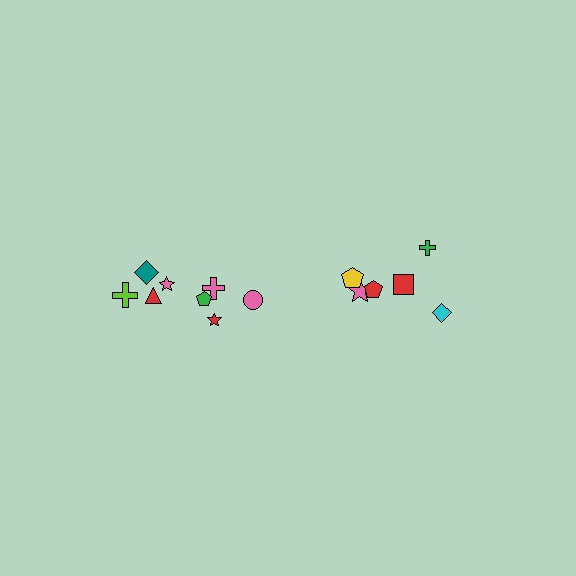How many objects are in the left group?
There are 8 objects.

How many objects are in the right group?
There are 6 objects.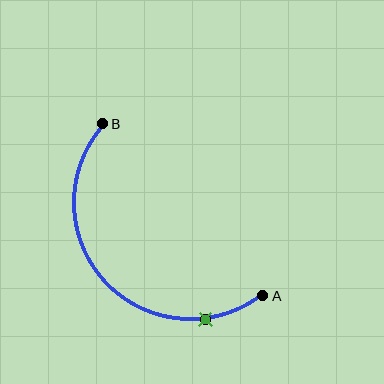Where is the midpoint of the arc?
The arc midpoint is the point on the curve farthest from the straight line joining A and B. It sits below and to the left of that line.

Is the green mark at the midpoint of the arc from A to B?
No. The green mark lies on the arc but is closer to endpoint A. The arc midpoint would be at the point on the curve equidistant along the arc from both A and B.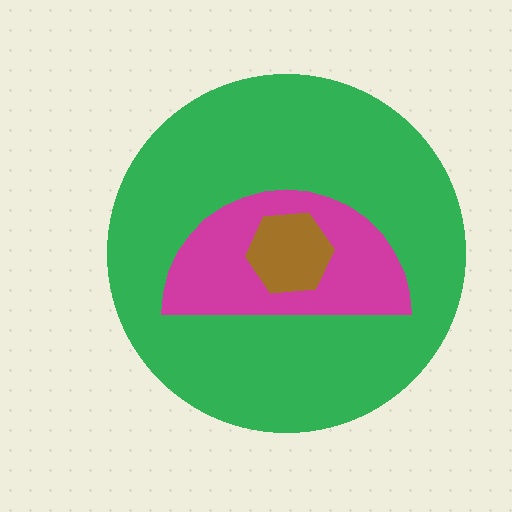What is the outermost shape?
The green circle.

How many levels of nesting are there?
3.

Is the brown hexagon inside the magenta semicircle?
Yes.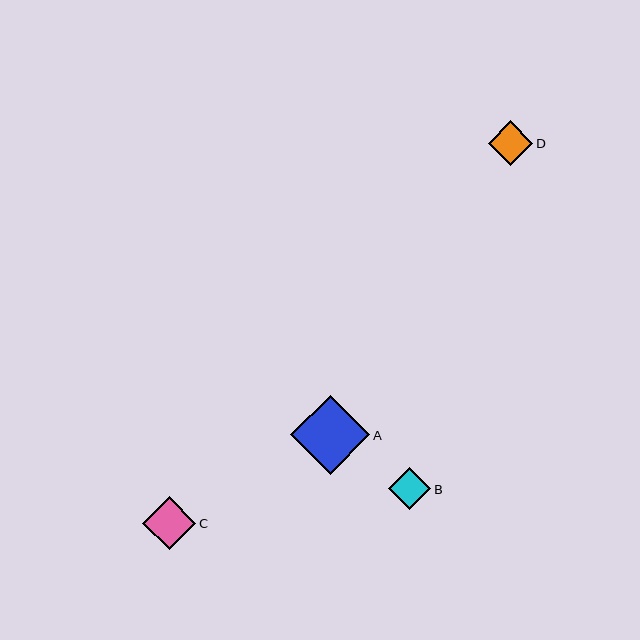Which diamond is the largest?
Diamond A is the largest with a size of approximately 79 pixels.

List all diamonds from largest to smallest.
From largest to smallest: A, C, D, B.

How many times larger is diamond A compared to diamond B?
Diamond A is approximately 1.9 times the size of diamond B.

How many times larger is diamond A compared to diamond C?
Diamond A is approximately 1.5 times the size of diamond C.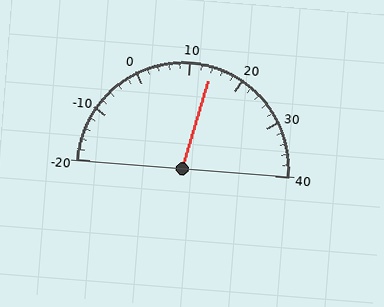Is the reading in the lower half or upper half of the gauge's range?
The reading is in the upper half of the range (-20 to 40).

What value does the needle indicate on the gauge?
The needle indicates approximately 14.